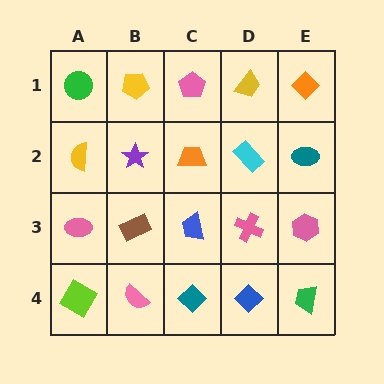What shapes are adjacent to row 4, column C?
A blue trapezoid (row 3, column C), a pink semicircle (row 4, column B), a blue diamond (row 4, column D).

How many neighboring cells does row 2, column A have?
3.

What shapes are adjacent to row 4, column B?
A brown rectangle (row 3, column B), a lime square (row 4, column A), a teal diamond (row 4, column C).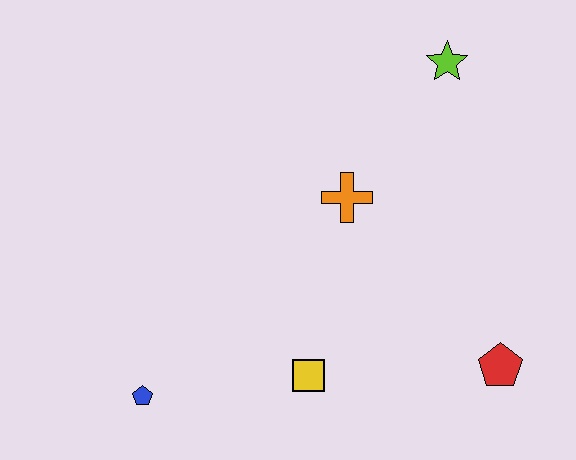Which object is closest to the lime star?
The orange cross is closest to the lime star.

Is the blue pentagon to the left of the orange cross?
Yes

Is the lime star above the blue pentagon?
Yes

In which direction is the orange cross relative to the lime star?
The orange cross is below the lime star.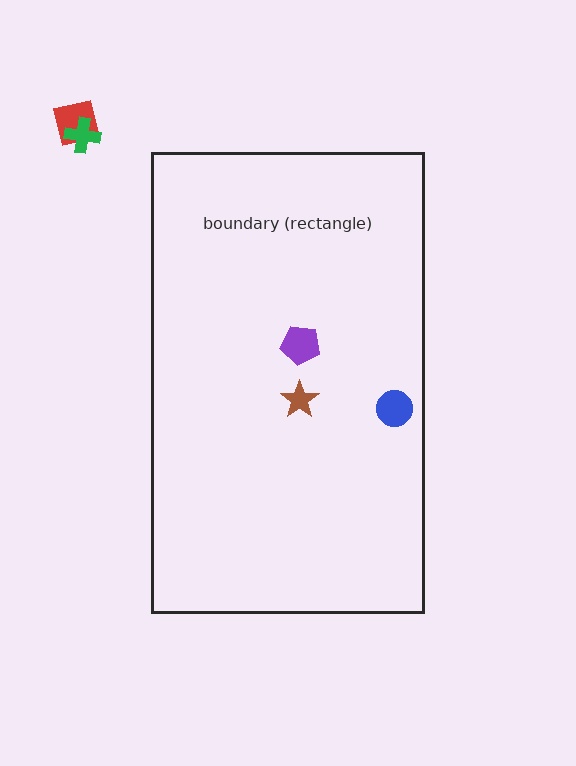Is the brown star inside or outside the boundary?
Inside.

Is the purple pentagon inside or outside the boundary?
Inside.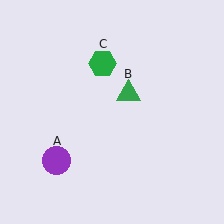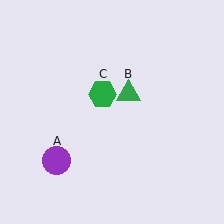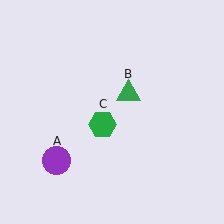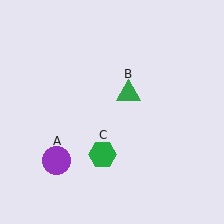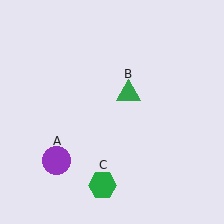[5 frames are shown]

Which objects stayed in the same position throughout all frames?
Purple circle (object A) and green triangle (object B) remained stationary.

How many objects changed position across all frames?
1 object changed position: green hexagon (object C).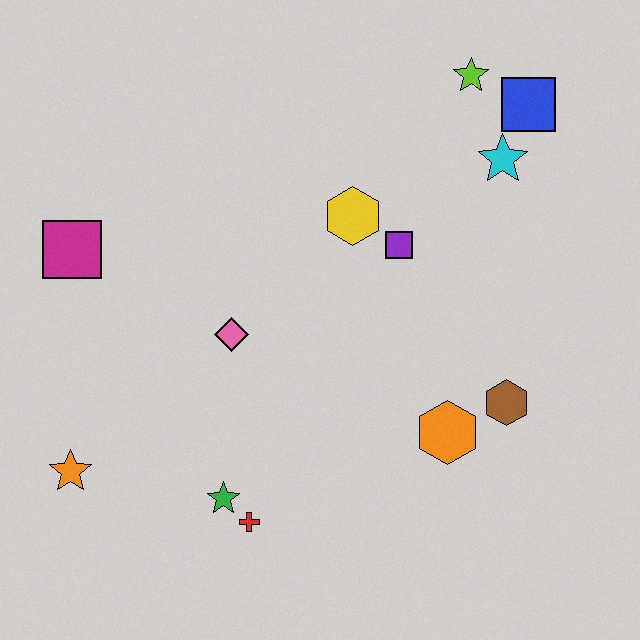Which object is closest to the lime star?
The blue square is closest to the lime star.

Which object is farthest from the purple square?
The orange star is farthest from the purple square.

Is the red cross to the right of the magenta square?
Yes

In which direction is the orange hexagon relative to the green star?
The orange hexagon is to the right of the green star.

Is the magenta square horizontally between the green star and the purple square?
No